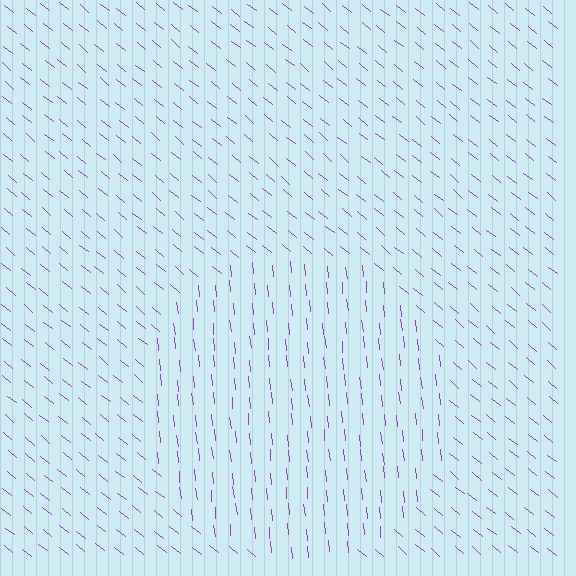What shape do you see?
I see a circle.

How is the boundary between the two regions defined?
The boundary is defined purely by a change in line orientation (approximately 45 degrees difference). All lines are the same color and thickness.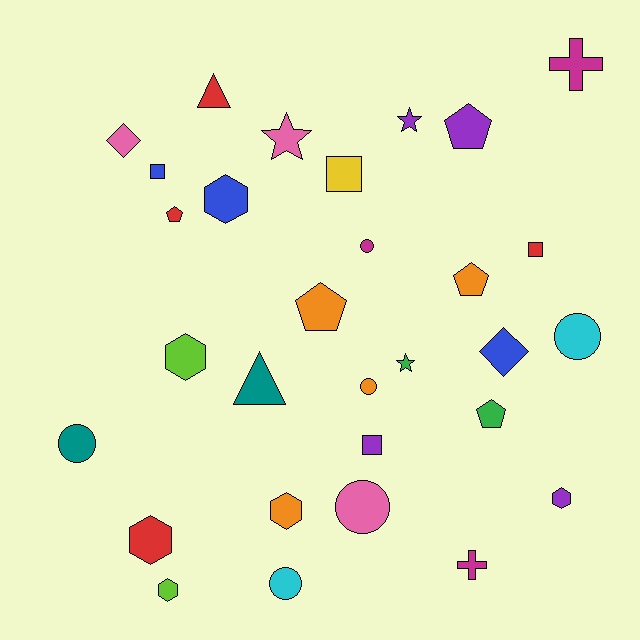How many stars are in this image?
There are 3 stars.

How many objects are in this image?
There are 30 objects.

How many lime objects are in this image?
There are 2 lime objects.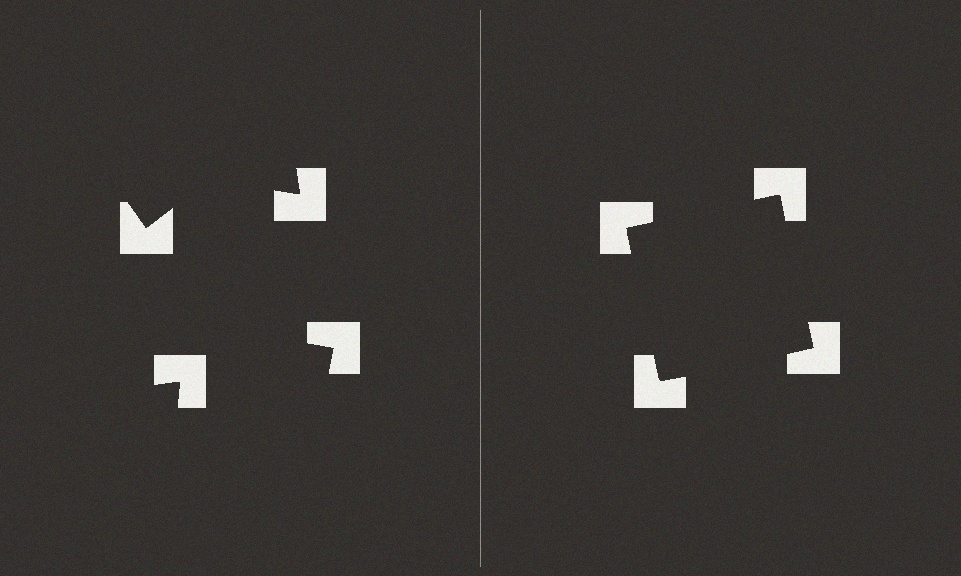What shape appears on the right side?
An illusory square.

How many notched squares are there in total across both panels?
8 — 4 on each side.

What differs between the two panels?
The notched squares are positioned identically on both sides; only the wedge orientations differ. On the right they align to a square; on the left they are misaligned.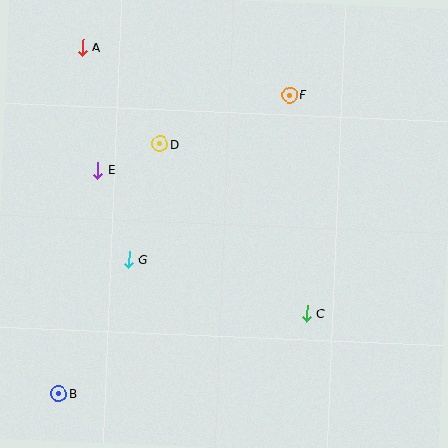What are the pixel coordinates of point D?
Point D is at (160, 144).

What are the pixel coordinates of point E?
Point E is at (98, 170).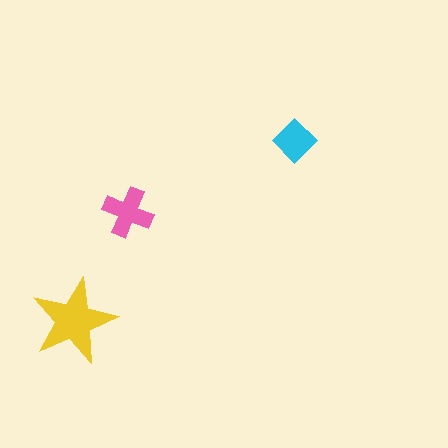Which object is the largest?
The yellow star.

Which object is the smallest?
The cyan diamond.